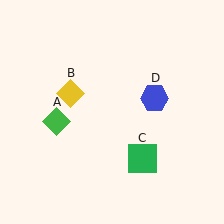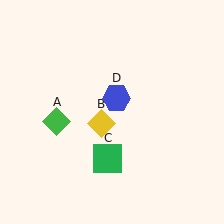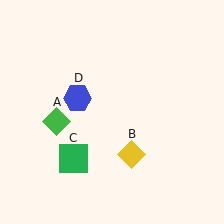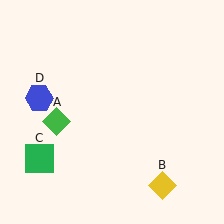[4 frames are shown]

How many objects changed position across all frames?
3 objects changed position: yellow diamond (object B), green square (object C), blue hexagon (object D).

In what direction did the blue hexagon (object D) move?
The blue hexagon (object D) moved left.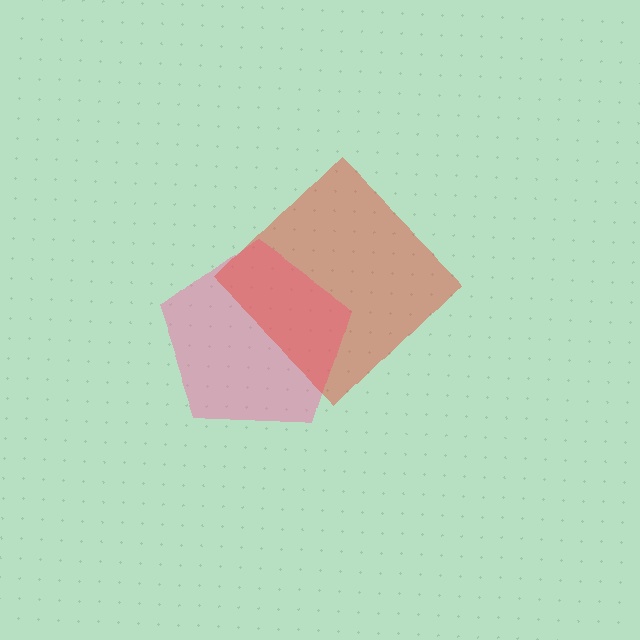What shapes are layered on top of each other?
The layered shapes are: a pink pentagon, a red diamond.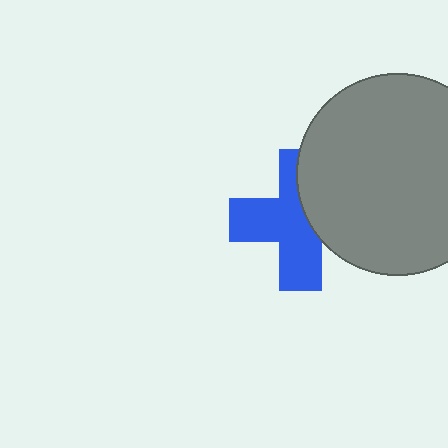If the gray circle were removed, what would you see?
You would see the complete blue cross.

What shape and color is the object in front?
The object in front is a gray circle.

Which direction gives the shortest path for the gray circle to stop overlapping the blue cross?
Moving right gives the shortest separation.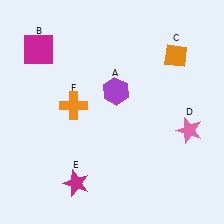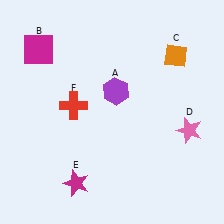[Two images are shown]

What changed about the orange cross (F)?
In Image 1, F is orange. In Image 2, it changed to red.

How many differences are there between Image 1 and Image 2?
There is 1 difference between the two images.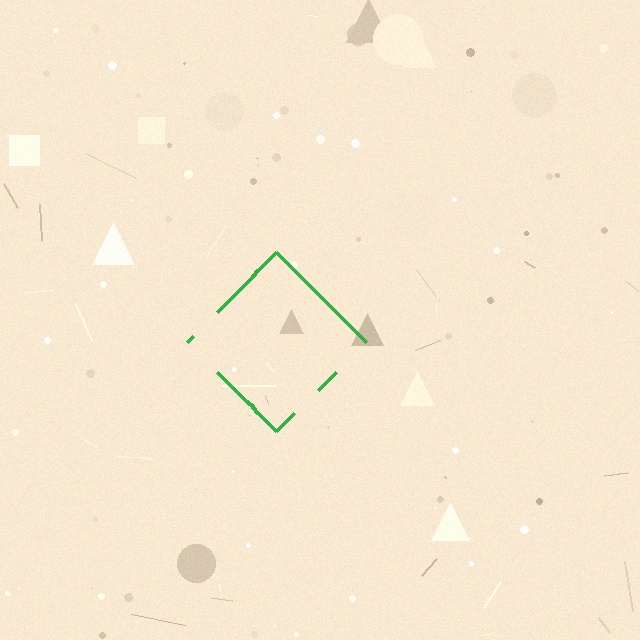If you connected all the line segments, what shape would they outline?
They would outline a diamond.